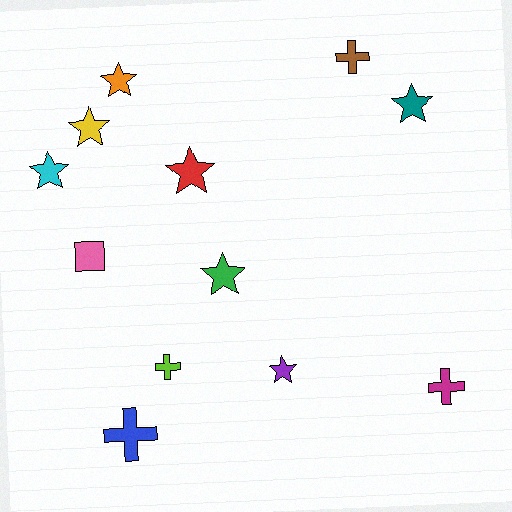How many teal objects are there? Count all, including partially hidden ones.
There is 1 teal object.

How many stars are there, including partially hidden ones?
There are 7 stars.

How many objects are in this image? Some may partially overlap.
There are 12 objects.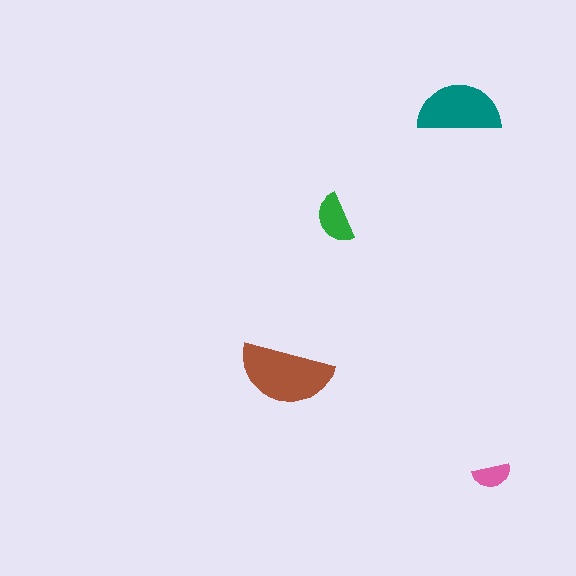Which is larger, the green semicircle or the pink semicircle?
The green one.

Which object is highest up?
The teal semicircle is topmost.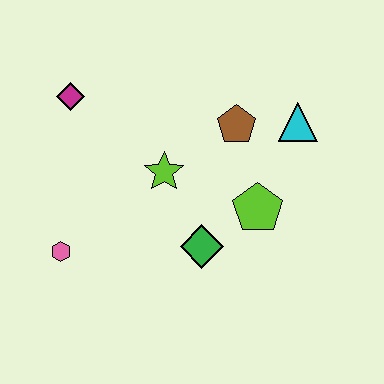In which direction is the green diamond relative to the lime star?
The green diamond is below the lime star.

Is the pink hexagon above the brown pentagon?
No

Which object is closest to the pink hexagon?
The lime star is closest to the pink hexagon.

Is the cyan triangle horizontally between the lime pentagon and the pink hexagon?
No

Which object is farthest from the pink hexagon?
The cyan triangle is farthest from the pink hexagon.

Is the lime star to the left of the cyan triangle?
Yes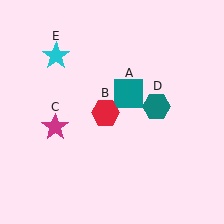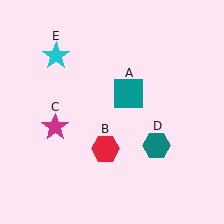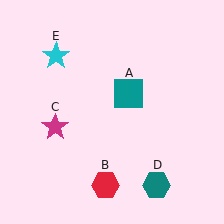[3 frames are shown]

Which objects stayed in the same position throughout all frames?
Teal square (object A) and magenta star (object C) and cyan star (object E) remained stationary.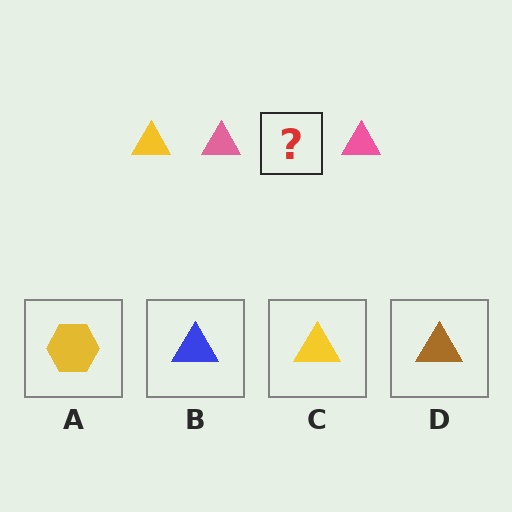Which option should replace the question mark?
Option C.